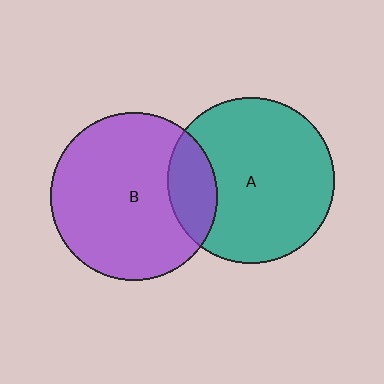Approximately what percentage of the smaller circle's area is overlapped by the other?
Approximately 20%.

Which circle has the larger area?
Circle B (purple).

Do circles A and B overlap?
Yes.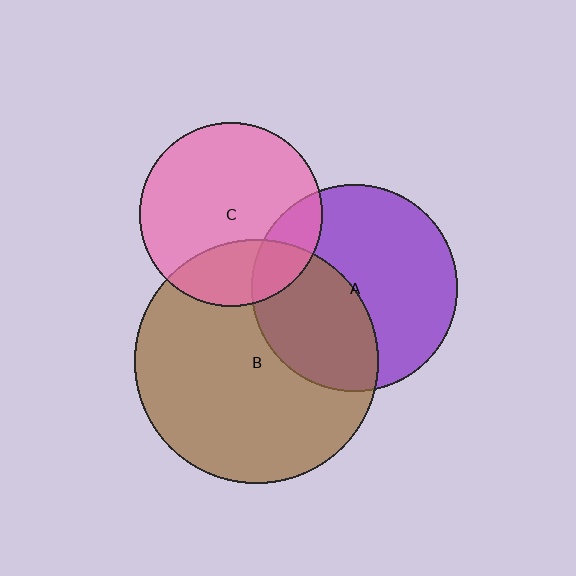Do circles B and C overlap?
Yes.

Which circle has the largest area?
Circle B (brown).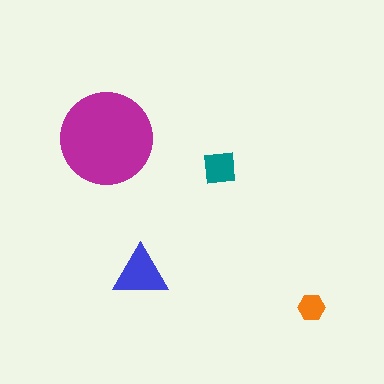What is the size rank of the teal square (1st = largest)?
3rd.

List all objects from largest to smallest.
The magenta circle, the blue triangle, the teal square, the orange hexagon.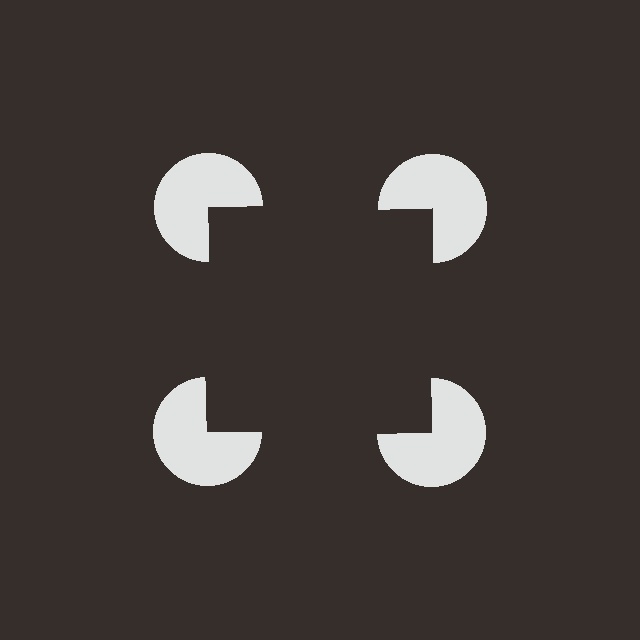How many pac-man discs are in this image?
There are 4 — one at each vertex of the illusory square.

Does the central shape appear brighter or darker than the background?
It typically appears slightly darker than the background, even though no actual brightness change is drawn.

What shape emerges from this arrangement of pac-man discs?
An illusory square — its edges are inferred from the aligned wedge cuts in the pac-man discs, not physically drawn.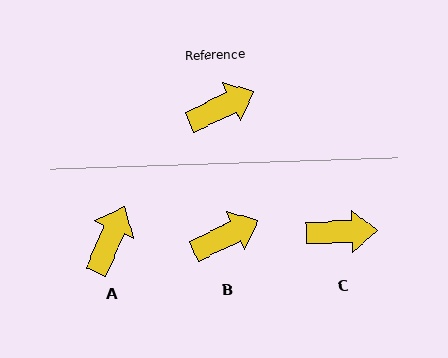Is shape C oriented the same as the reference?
No, it is off by about 23 degrees.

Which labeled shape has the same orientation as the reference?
B.